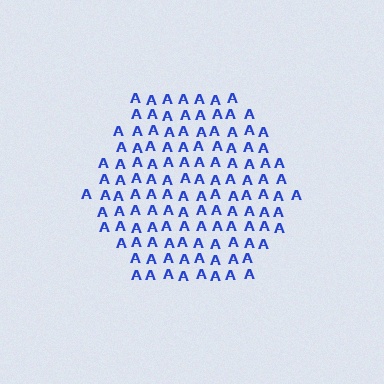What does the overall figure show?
The overall figure shows a hexagon.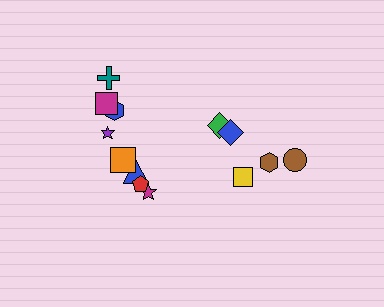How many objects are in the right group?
There are 5 objects.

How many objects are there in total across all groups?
There are 13 objects.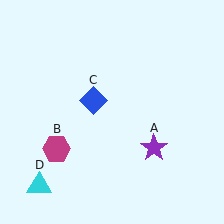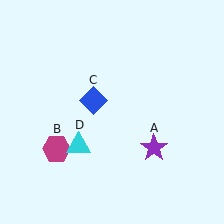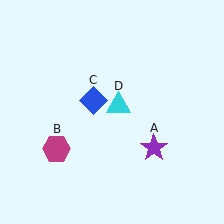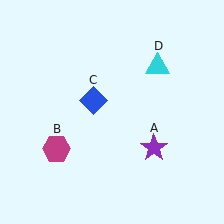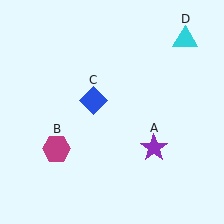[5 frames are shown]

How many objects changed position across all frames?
1 object changed position: cyan triangle (object D).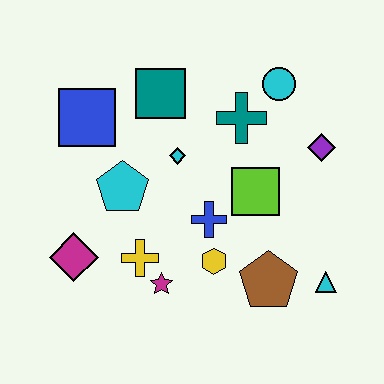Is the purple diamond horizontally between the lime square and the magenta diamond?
No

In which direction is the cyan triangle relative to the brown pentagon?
The cyan triangle is to the right of the brown pentagon.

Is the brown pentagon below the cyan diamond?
Yes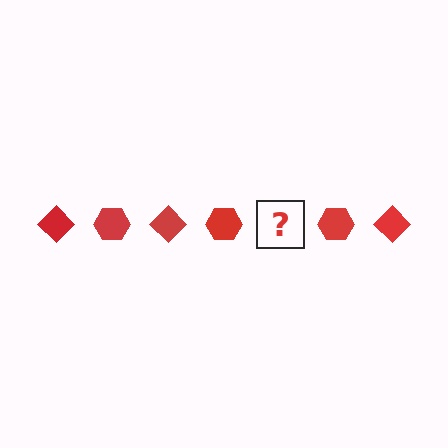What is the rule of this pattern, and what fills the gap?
The rule is that the pattern cycles through diamond, hexagon shapes in red. The gap should be filled with a red diamond.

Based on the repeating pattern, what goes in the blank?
The blank should be a red diamond.